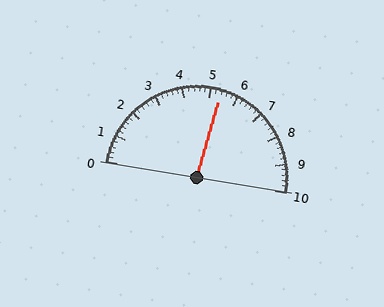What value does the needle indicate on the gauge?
The needle indicates approximately 5.4.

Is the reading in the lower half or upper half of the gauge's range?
The reading is in the upper half of the range (0 to 10).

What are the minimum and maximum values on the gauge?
The gauge ranges from 0 to 10.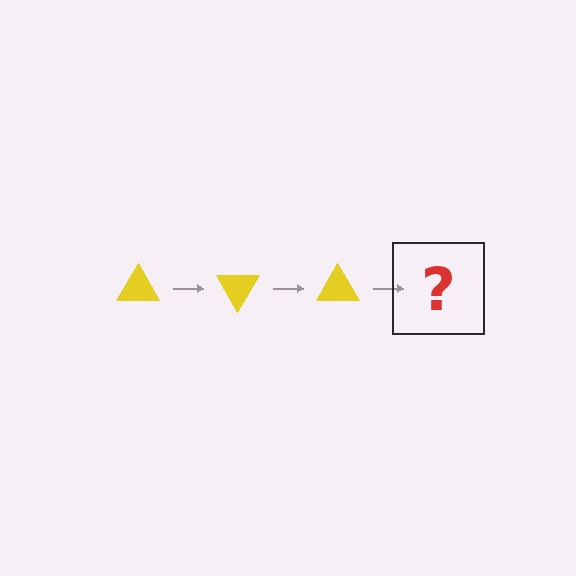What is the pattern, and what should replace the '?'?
The pattern is that the triangle rotates 60 degrees each step. The '?' should be a yellow triangle rotated 180 degrees.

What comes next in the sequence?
The next element should be a yellow triangle rotated 180 degrees.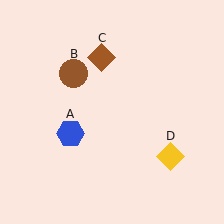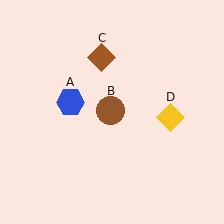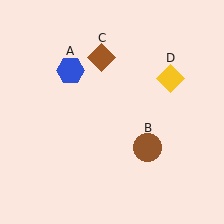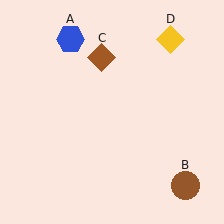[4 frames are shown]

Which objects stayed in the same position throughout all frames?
Brown diamond (object C) remained stationary.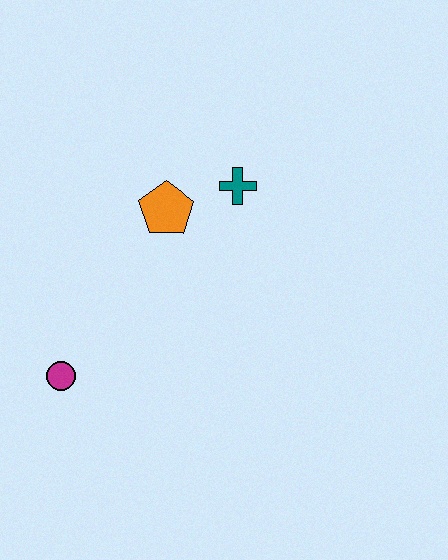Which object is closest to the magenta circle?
The orange pentagon is closest to the magenta circle.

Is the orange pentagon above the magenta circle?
Yes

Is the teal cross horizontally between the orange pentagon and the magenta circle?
No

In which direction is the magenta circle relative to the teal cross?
The magenta circle is below the teal cross.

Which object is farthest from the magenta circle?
The teal cross is farthest from the magenta circle.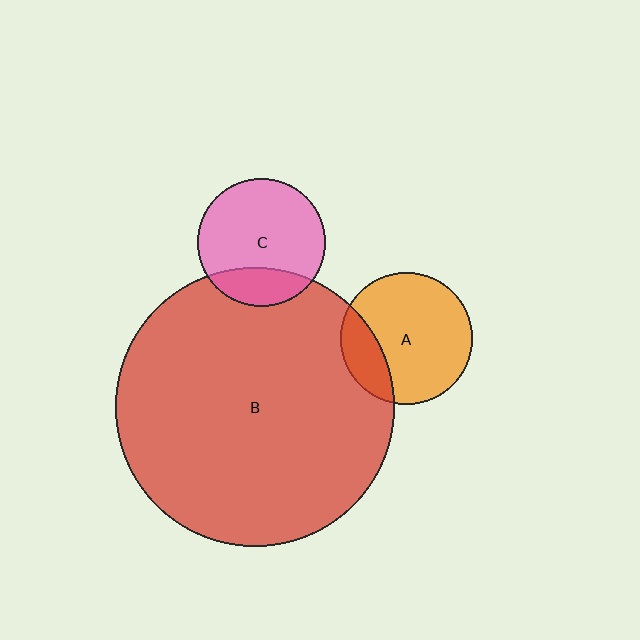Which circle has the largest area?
Circle B (red).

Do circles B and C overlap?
Yes.